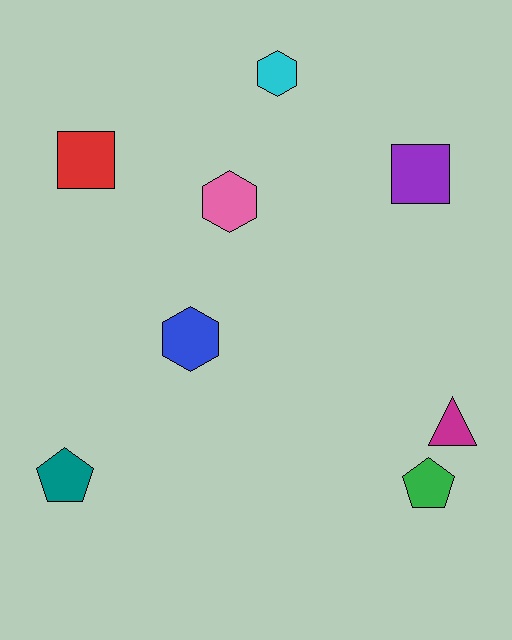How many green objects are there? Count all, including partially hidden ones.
There is 1 green object.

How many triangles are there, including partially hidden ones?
There is 1 triangle.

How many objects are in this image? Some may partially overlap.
There are 8 objects.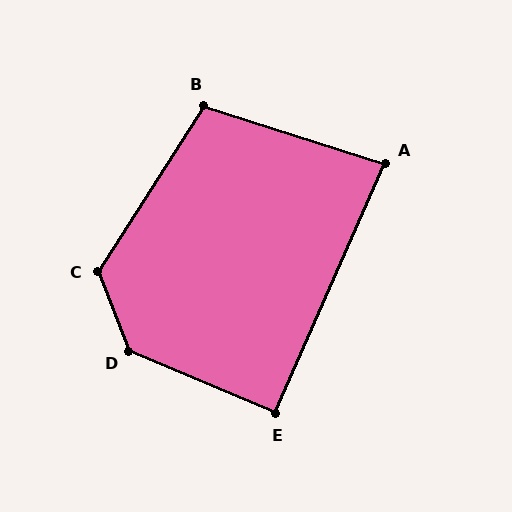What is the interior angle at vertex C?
Approximately 126 degrees (obtuse).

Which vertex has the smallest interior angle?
A, at approximately 84 degrees.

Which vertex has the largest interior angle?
D, at approximately 134 degrees.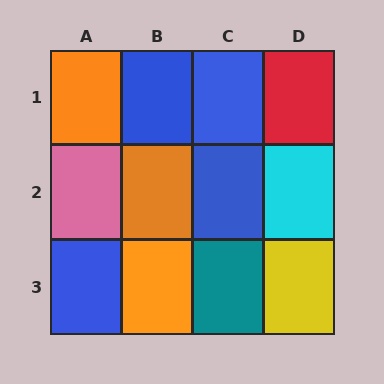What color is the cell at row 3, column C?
Teal.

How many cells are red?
1 cell is red.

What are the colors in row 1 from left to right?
Orange, blue, blue, red.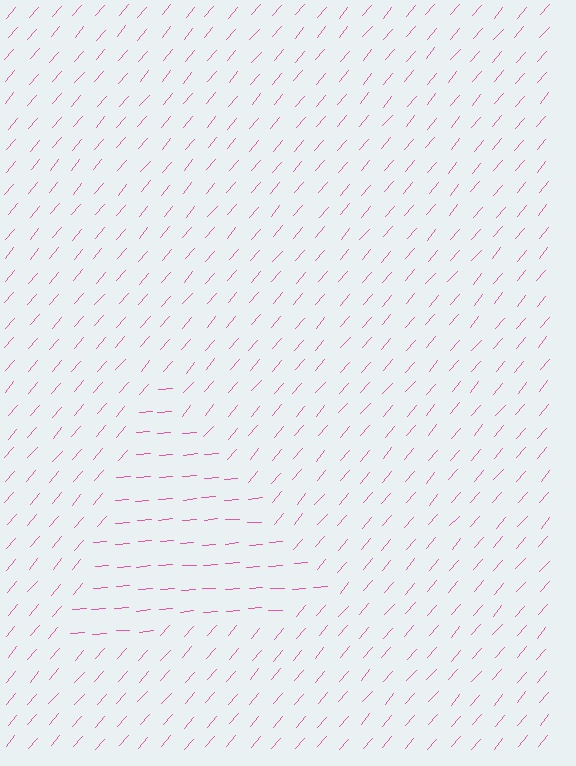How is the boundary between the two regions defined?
The boundary is defined purely by a change in line orientation (approximately 45 degrees difference). All lines are the same color and thickness.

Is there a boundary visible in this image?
Yes, there is a texture boundary formed by a change in line orientation.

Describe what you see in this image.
The image is filled with small pink line segments. A triangle region in the image has lines oriented differently from the surrounding lines, creating a visible texture boundary.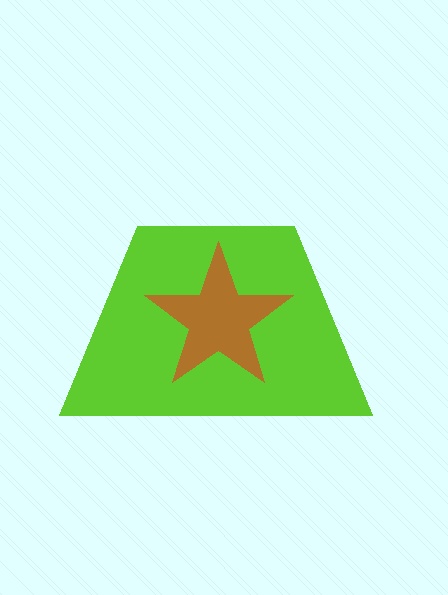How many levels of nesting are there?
2.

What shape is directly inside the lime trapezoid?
The brown star.